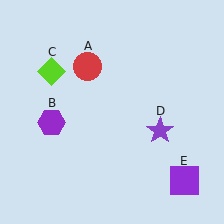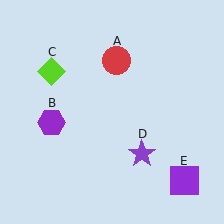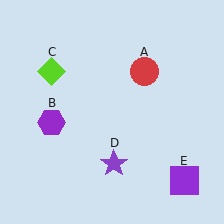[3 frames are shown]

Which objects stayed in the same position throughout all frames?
Purple hexagon (object B) and lime diamond (object C) and purple square (object E) remained stationary.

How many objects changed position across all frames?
2 objects changed position: red circle (object A), purple star (object D).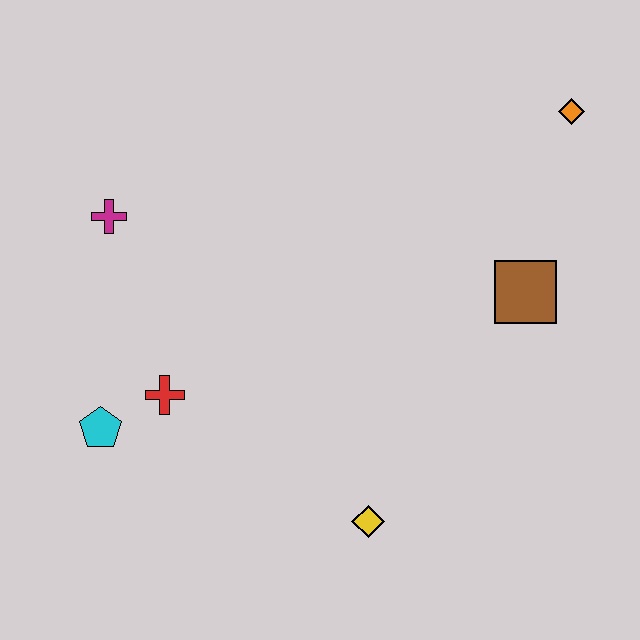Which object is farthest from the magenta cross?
The orange diamond is farthest from the magenta cross.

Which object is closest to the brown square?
The orange diamond is closest to the brown square.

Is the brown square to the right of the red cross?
Yes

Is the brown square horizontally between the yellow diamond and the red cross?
No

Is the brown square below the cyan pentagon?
No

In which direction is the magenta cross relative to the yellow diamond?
The magenta cross is above the yellow diamond.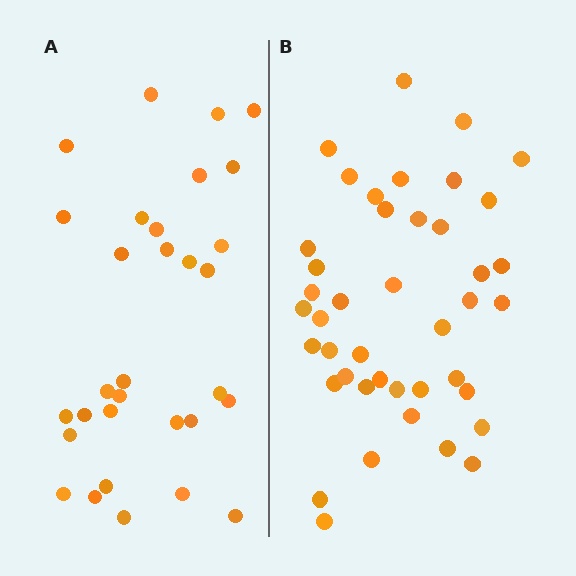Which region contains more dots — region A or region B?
Region B (the right region) has more dots.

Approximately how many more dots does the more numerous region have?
Region B has roughly 12 or so more dots than region A.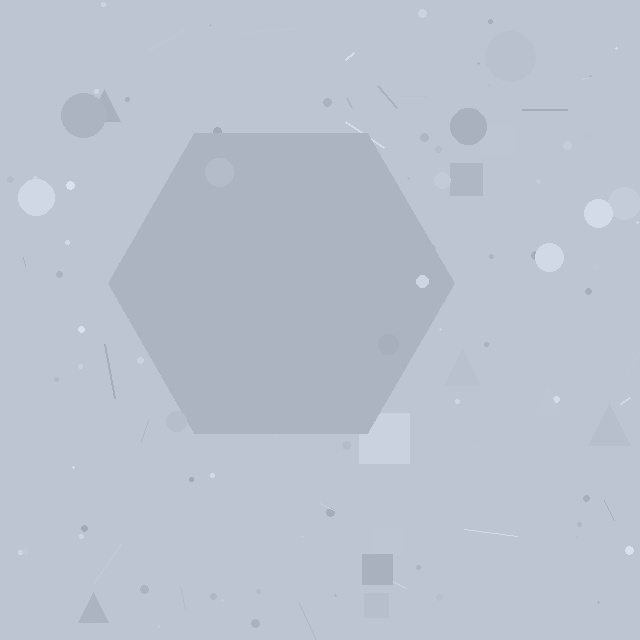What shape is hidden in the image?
A hexagon is hidden in the image.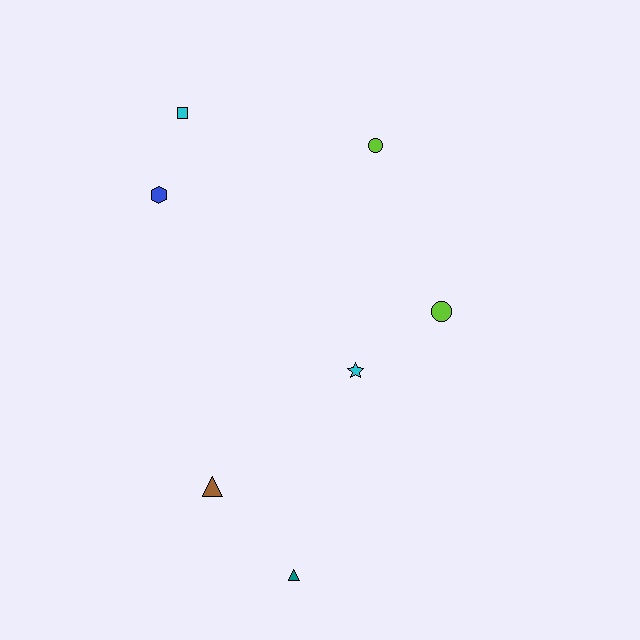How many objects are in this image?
There are 7 objects.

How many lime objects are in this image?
There are 2 lime objects.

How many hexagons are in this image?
There is 1 hexagon.